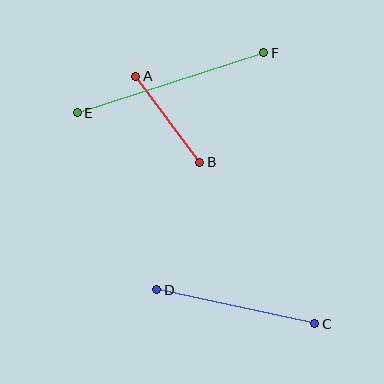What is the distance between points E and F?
The distance is approximately 196 pixels.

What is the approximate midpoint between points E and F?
The midpoint is at approximately (171, 83) pixels.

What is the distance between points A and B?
The distance is approximately 107 pixels.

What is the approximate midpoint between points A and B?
The midpoint is at approximately (168, 119) pixels.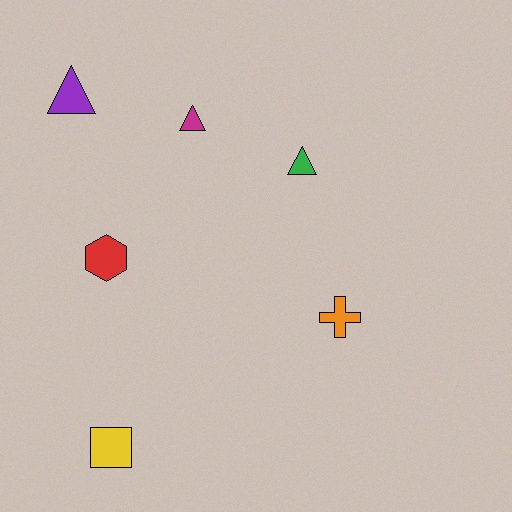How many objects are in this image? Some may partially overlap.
There are 6 objects.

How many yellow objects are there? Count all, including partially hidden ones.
There is 1 yellow object.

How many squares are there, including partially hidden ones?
There is 1 square.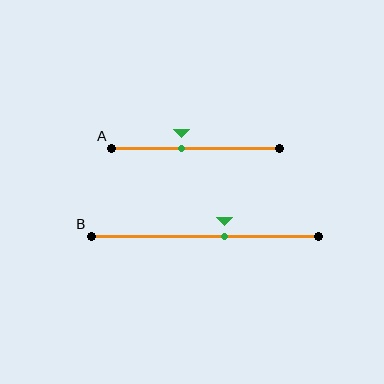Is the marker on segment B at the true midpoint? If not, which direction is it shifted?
No, the marker on segment B is shifted to the right by about 9% of the segment length.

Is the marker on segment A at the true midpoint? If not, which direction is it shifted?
No, the marker on segment A is shifted to the left by about 8% of the segment length.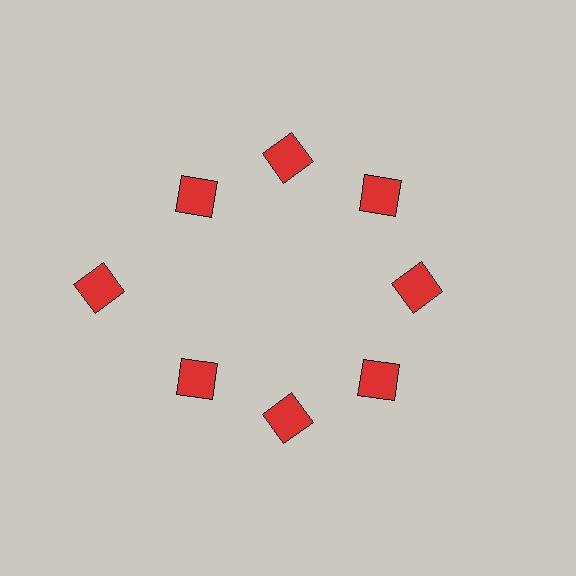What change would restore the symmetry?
The symmetry would be restored by moving it inward, back onto the ring so that all 8 squares sit at equal angles and equal distance from the center.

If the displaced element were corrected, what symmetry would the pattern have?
It would have 8-fold rotational symmetry — the pattern would map onto itself every 45 degrees.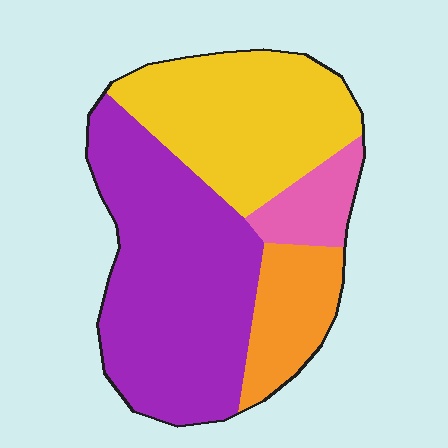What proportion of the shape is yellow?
Yellow takes up about one third (1/3) of the shape.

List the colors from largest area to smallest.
From largest to smallest: purple, yellow, orange, pink.